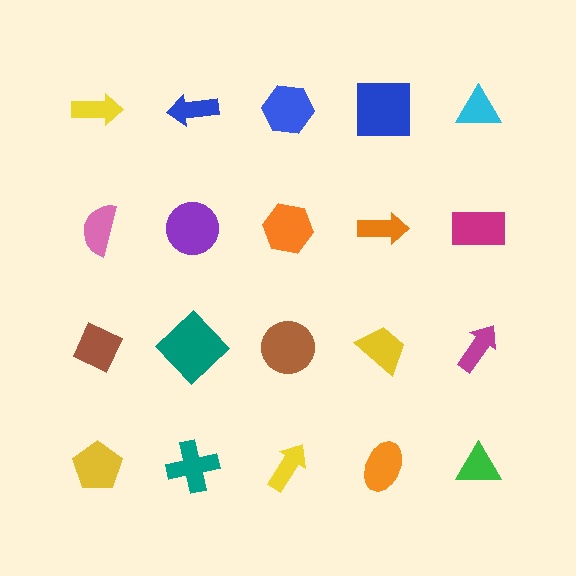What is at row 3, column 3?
A brown circle.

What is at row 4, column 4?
An orange ellipse.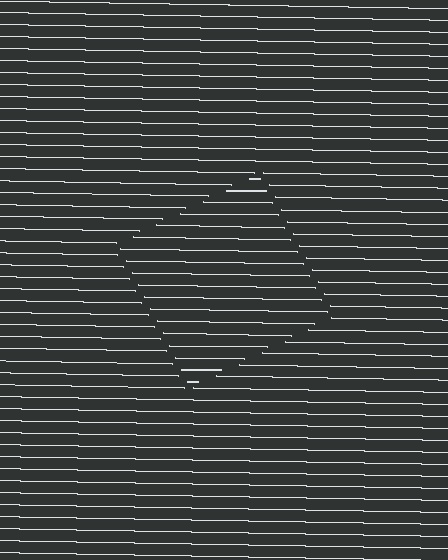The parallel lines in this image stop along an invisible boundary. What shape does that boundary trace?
An illusory square. The interior of the shape contains the same grating, shifted by half a period — the contour is defined by the phase discontinuity where line-ends from the inner and outer gratings abut.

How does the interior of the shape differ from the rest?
The interior of the shape contains the same grating, shifted by half a period — the contour is defined by the phase discontinuity where line-ends from the inner and outer gratings abut.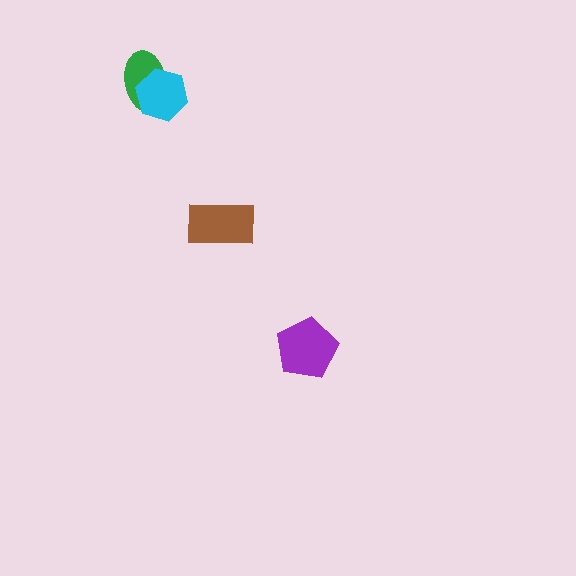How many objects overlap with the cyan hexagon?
1 object overlaps with the cyan hexagon.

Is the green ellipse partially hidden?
Yes, it is partially covered by another shape.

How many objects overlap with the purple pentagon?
0 objects overlap with the purple pentagon.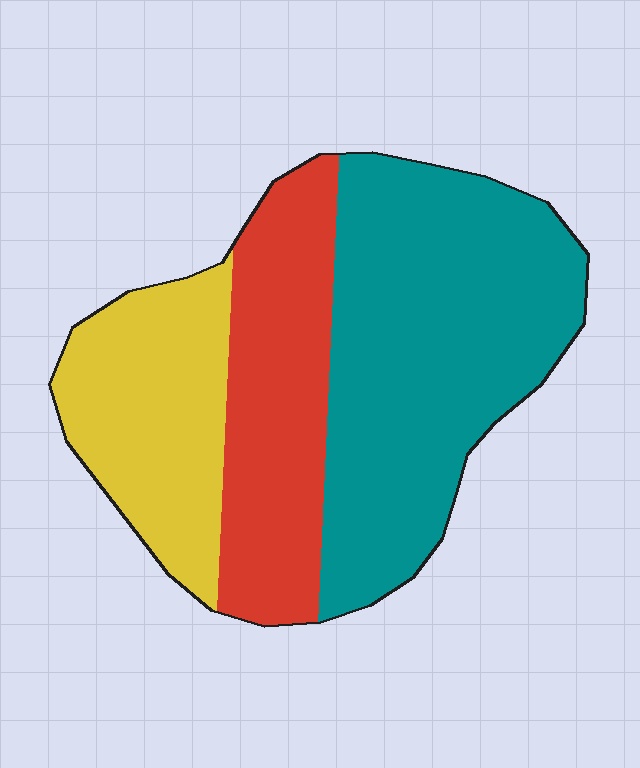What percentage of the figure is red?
Red covers around 25% of the figure.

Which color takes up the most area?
Teal, at roughly 50%.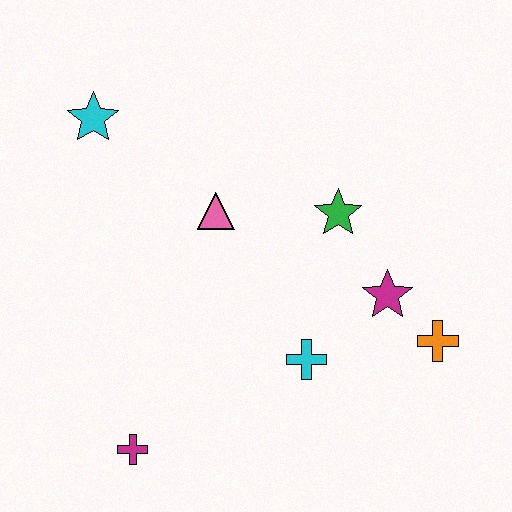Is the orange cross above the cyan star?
No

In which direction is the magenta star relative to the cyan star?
The magenta star is to the right of the cyan star.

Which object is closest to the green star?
The magenta star is closest to the green star.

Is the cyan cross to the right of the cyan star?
Yes